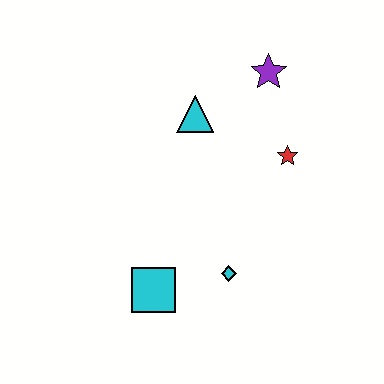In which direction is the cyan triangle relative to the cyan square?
The cyan triangle is above the cyan square.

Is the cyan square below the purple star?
Yes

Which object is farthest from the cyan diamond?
The purple star is farthest from the cyan diamond.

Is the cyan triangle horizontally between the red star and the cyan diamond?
No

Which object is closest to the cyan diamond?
The cyan square is closest to the cyan diamond.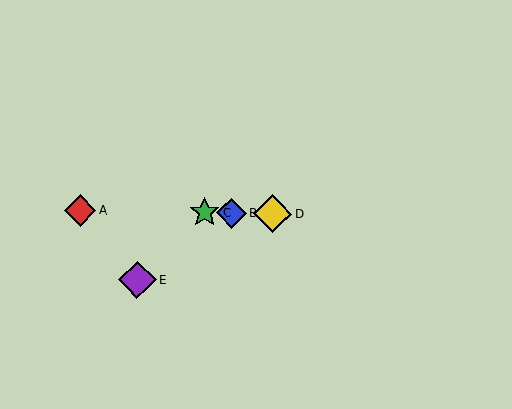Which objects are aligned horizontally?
Objects A, B, C, D are aligned horizontally.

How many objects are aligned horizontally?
4 objects (A, B, C, D) are aligned horizontally.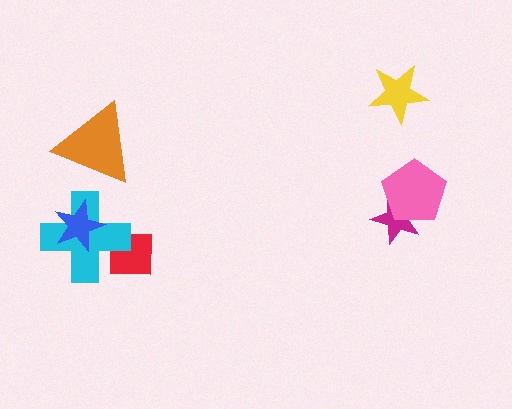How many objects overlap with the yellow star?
0 objects overlap with the yellow star.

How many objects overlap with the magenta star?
1 object overlaps with the magenta star.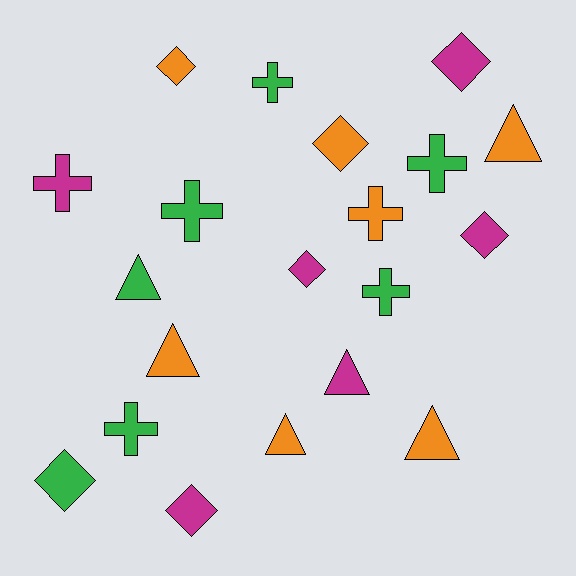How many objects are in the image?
There are 20 objects.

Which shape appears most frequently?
Cross, with 7 objects.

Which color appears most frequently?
Green, with 7 objects.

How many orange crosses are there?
There is 1 orange cross.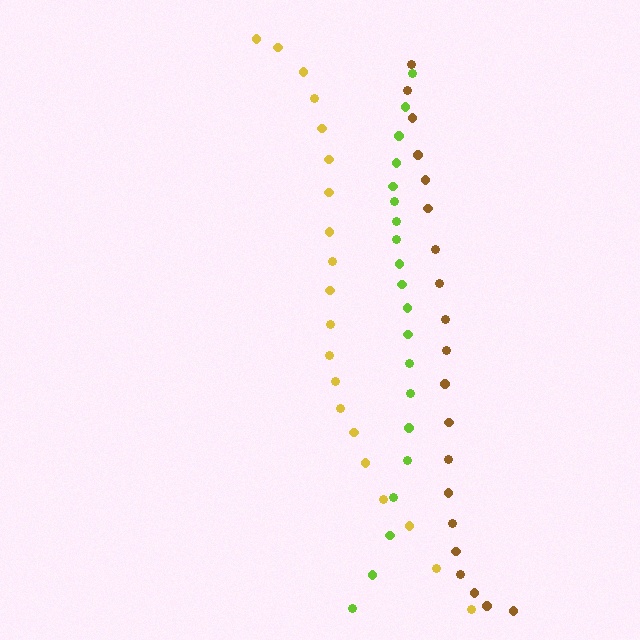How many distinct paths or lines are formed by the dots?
There are 3 distinct paths.